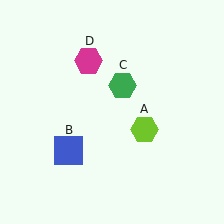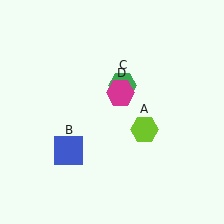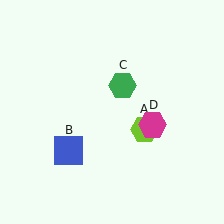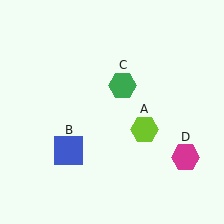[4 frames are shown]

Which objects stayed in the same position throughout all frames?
Lime hexagon (object A) and blue square (object B) and green hexagon (object C) remained stationary.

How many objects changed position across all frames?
1 object changed position: magenta hexagon (object D).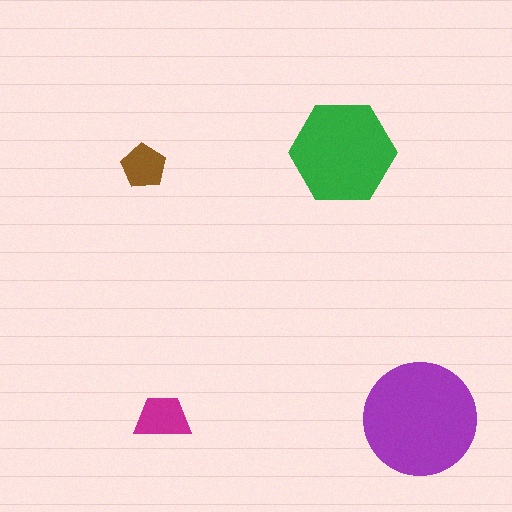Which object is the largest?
The purple circle.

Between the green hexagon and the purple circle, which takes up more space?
The purple circle.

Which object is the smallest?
The brown pentagon.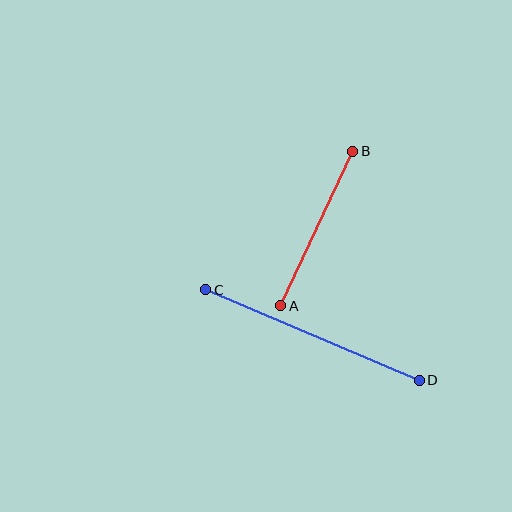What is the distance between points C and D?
The distance is approximately 232 pixels.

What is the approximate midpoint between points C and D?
The midpoint is at approximately (312, 335) pixels.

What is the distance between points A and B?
The distance is approximately 171 pixels.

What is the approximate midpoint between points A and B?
The midpoint is at approximately (317, 228) pixels.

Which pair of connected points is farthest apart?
Points C and D are farthest apart.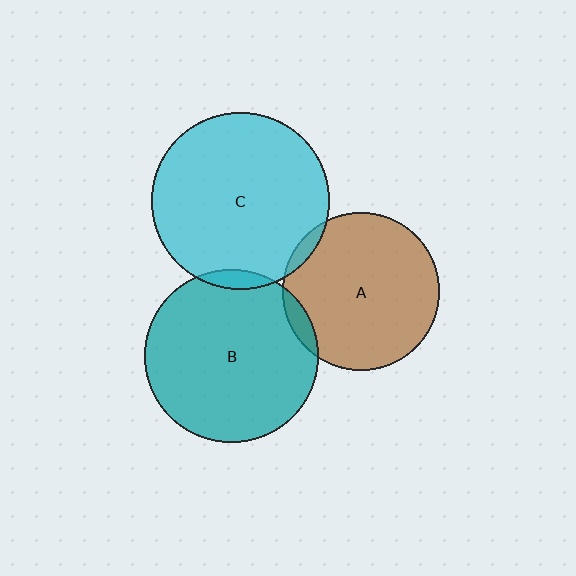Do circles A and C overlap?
Yes.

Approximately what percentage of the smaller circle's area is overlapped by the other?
Approximately 5%.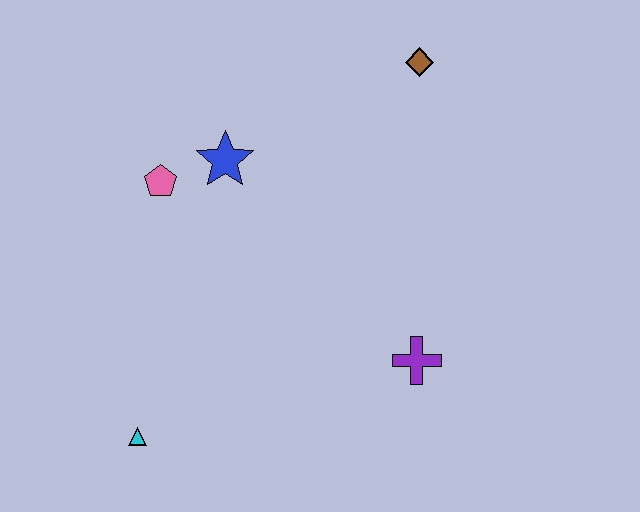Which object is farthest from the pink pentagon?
The purple cross is farthest from the pink pentagon.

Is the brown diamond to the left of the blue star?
No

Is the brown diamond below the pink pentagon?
No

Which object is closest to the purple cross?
The blue star is closest to the purple cross.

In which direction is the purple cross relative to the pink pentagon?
The purple cross is to the right of the pink pentagon.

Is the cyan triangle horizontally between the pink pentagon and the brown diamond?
No